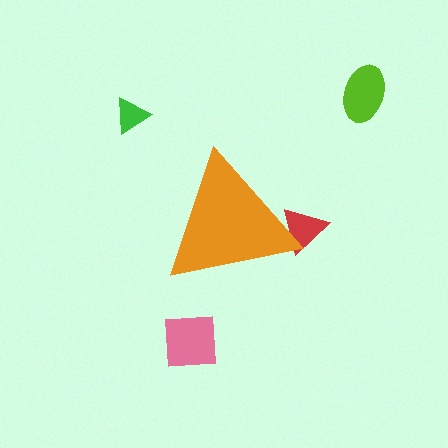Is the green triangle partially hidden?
No, the green triangle is fully visible.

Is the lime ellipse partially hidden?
No, the lime ellipse is fully visible.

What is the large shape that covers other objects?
An orange triangle.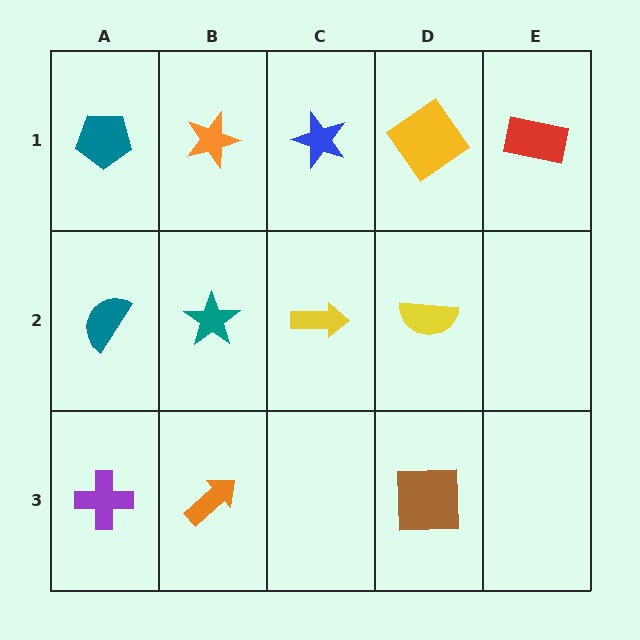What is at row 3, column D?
A brown square.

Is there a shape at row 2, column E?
No, that cell is empty.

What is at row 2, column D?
A yellow semicircle.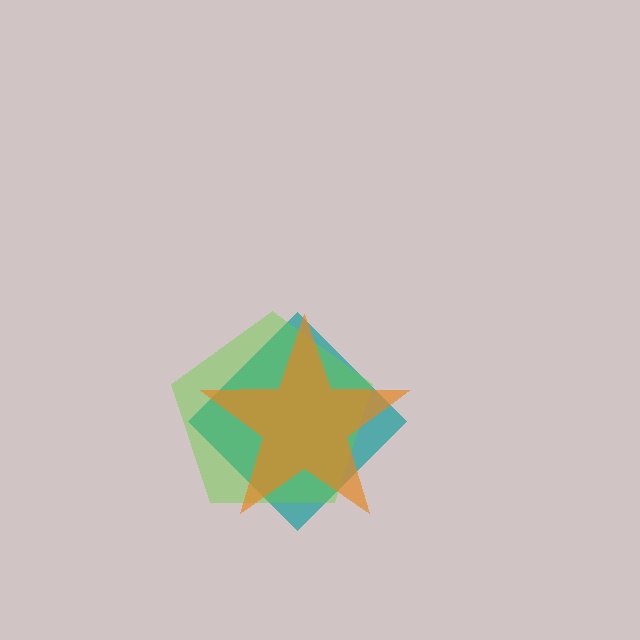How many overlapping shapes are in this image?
There are 3 overlapping shapes in the image.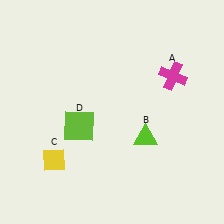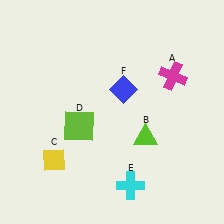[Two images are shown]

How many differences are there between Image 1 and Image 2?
There are 2 differences between the two images.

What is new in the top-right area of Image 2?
A blue diamond (F) was added in the top-right area of Image 2.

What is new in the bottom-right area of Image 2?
A cyan cross (E) was added in the bottom-right area of Image 2.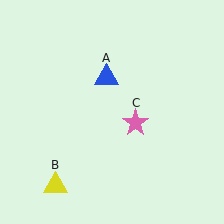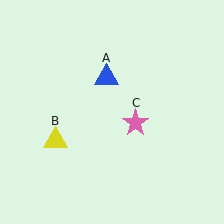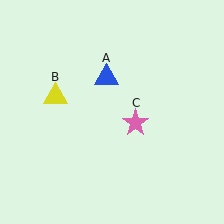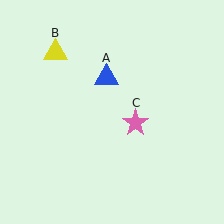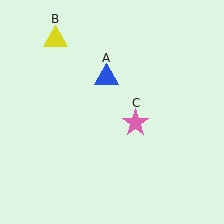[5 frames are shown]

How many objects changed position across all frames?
1 object changed position: yellow triangle (object B).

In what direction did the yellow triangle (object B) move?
The yellow triangle (object B) moved up.